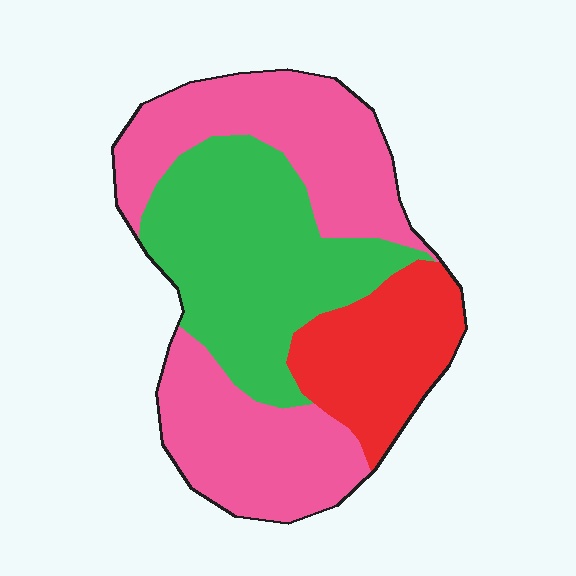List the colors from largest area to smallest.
From largest to smallest: pink, green, red.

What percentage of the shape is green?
Green takes up between a third and a half of the shape.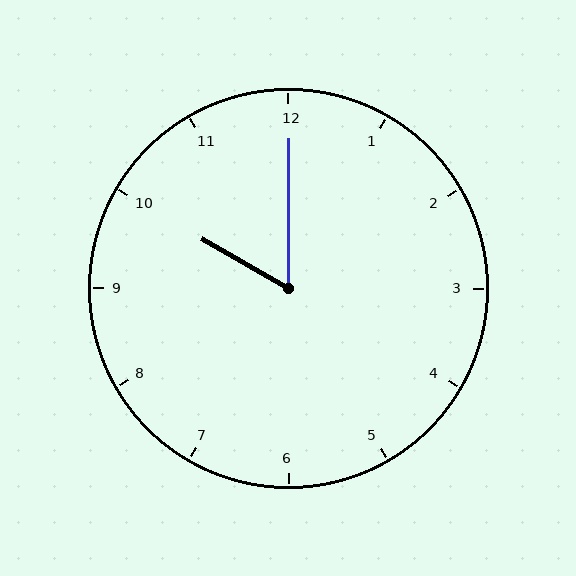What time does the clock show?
10:00.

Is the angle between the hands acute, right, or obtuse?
It is acute.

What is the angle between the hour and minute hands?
Approximately 60 degrees.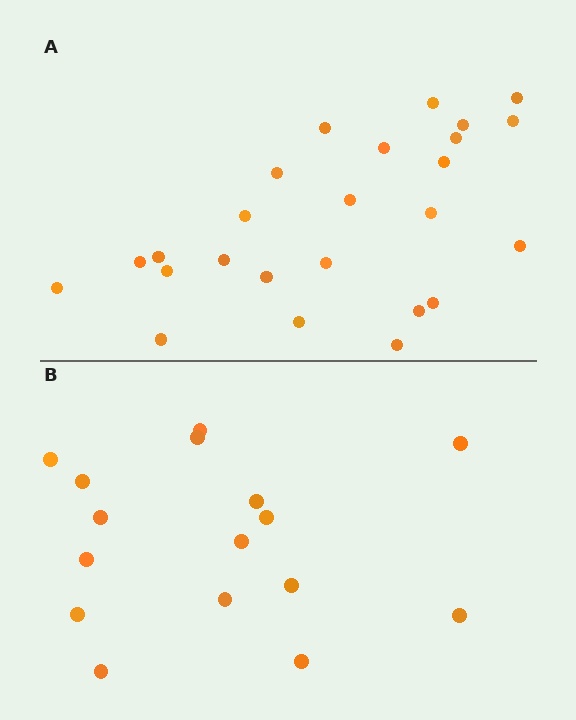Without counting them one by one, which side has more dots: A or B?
Region A (the top region) has more dots.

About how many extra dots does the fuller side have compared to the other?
Region A has roughly 8 or so more dots than region B.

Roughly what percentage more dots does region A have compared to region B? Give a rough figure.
About 55% more.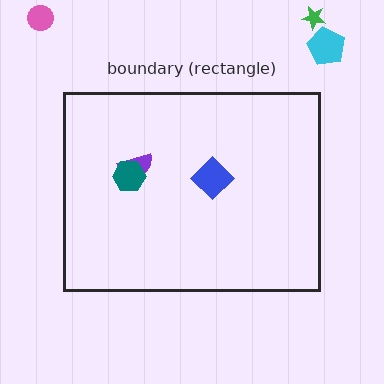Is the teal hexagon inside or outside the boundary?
Inside.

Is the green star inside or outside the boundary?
Outside.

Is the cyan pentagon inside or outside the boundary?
Outside.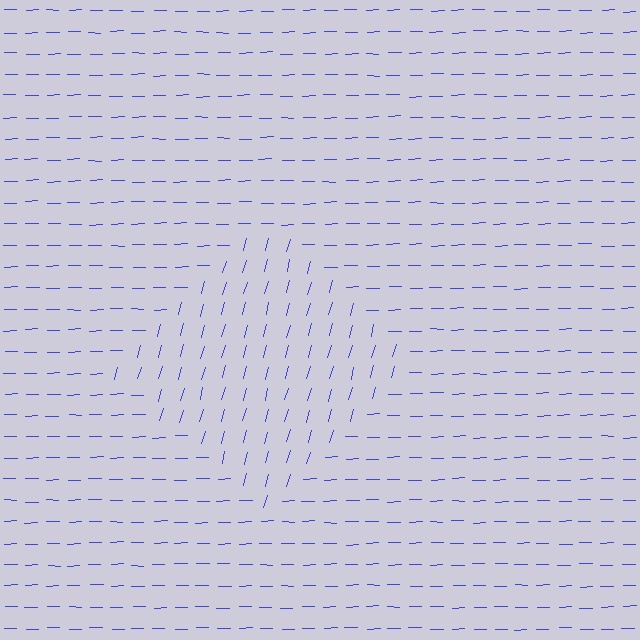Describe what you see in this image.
The image is filled with small blue line segments. A diamond region in the image has lines oriented differently from the surrounding lines, creating a visible texture boundary.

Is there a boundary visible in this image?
Yes, there is a texture boundary formed by a change in line orientation.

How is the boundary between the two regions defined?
The boundary is defined purely by a change in line orientation (approximately 73 degrees difference). All lines are the same color and thickness.